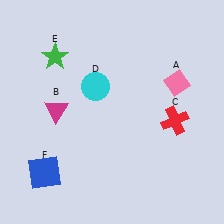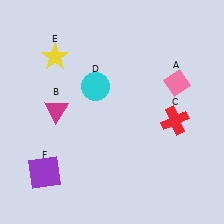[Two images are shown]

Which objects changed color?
E changed from green to yellow. F changed from blue to purple.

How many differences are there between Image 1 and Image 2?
There are 2 differences between the two images.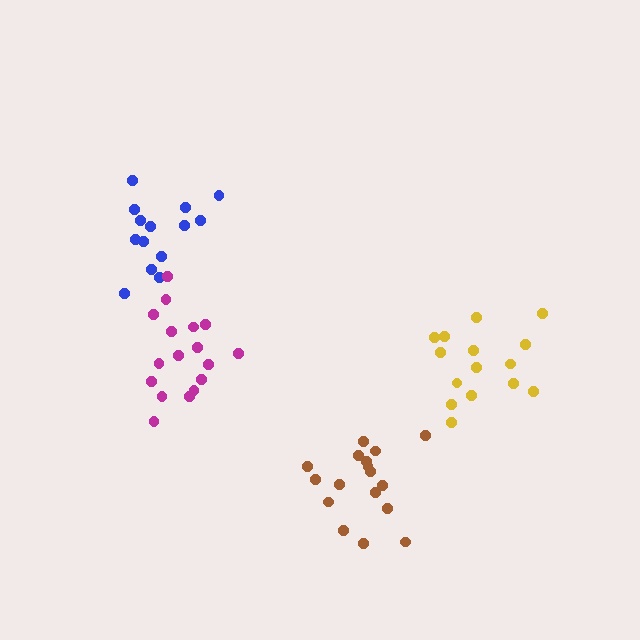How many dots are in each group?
Group 1: 14 dots, Group 2: 17 dots, Group 3: 15 dots, Group 4: 17 dots (63 total).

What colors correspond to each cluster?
The clusters are colored: blue, magenta, yellow, brown.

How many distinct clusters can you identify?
There are 4 distinct clusters.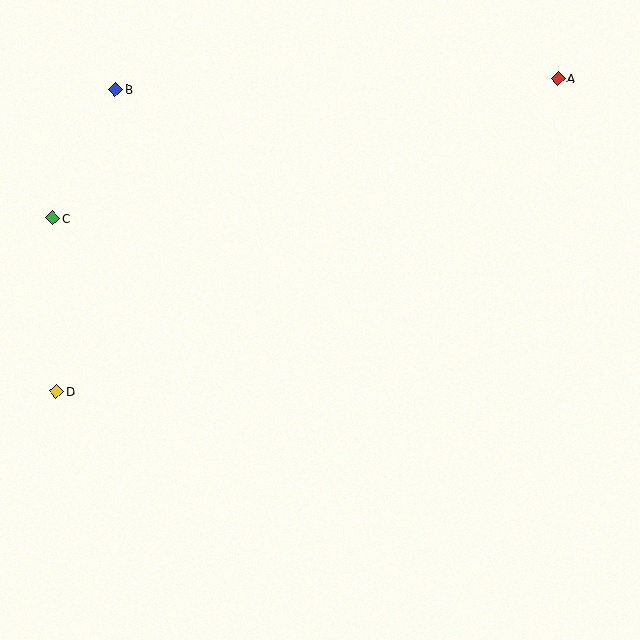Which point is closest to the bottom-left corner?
Point D is closest to the bottom-left corner.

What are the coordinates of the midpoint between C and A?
The midpoint between C and A is at (305, 148).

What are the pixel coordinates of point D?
Point D is at (56, 392).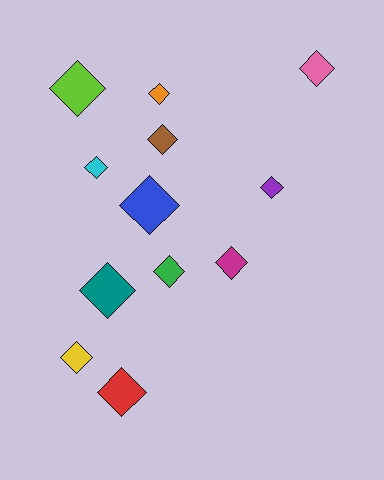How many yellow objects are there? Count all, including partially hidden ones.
There is 1 yellow object.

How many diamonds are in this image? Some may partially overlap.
There are 12 diamonds.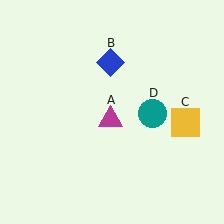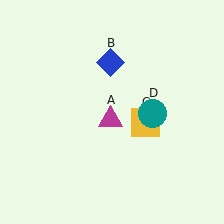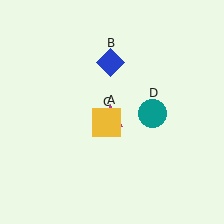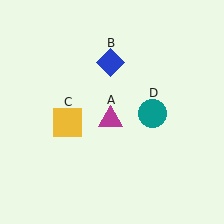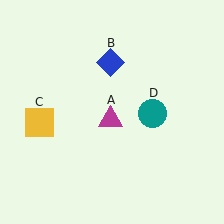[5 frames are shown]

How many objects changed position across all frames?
1 object changed position: yellow square (object C).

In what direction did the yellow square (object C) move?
The yellow square (object C) moved left.